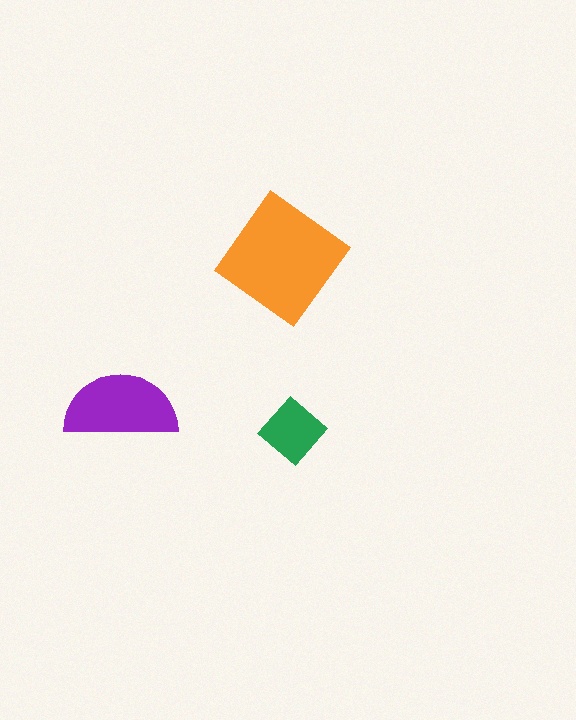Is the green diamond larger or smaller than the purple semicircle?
Smaller.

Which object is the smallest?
The green diamond.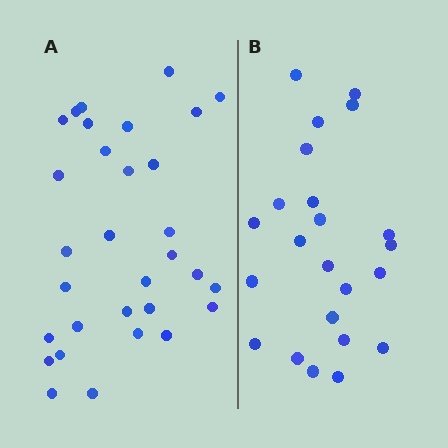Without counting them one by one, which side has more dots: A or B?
Region A (the left region) has more dots.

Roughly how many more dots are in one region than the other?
Region A has roughly 8 or so more dots than region B.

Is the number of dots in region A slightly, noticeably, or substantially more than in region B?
Region A has noticeably more, but not dramatically so. The ratio is roughly 1.3 to 1.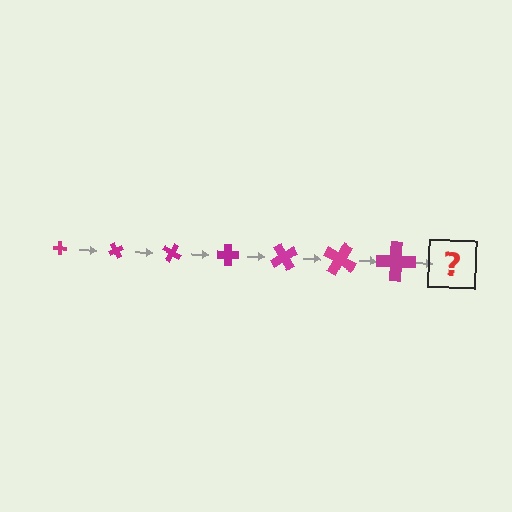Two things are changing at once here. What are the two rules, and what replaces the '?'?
The two rules are that the cross grows larger each step and it rotates 60 degrees each step. The '?' should be a cross, larger than the previous one and rotated 420 degrees from the start.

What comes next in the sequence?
The next element should be a cross, larger than the previous one and rotated 420 degrees from the start.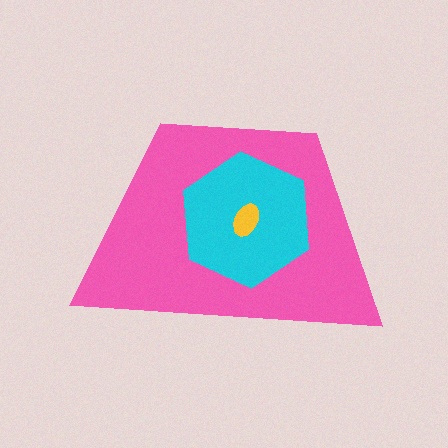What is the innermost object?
The yellow ellipse.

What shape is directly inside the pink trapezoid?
The cyan hexagon.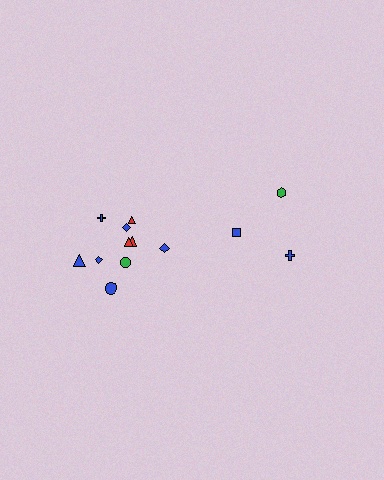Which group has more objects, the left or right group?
The left group.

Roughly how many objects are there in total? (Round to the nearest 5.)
Roughly 15 objects in total.